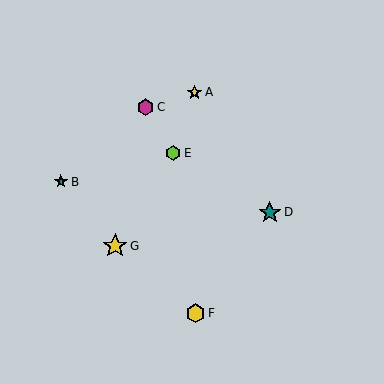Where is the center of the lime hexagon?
The center of the lime hexagon is at (173, 153).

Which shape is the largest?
The yellow star (labeled G) is the largest.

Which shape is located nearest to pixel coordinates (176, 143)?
The lime hexagon (labeled E) at (173, 153) is nearest to that location.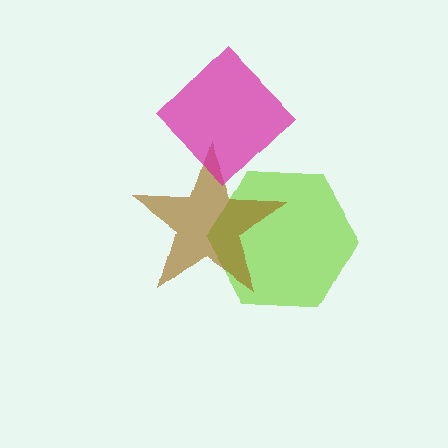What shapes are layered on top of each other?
The layered shapes are: a lime hexagon, a brown star, a magenta diamond.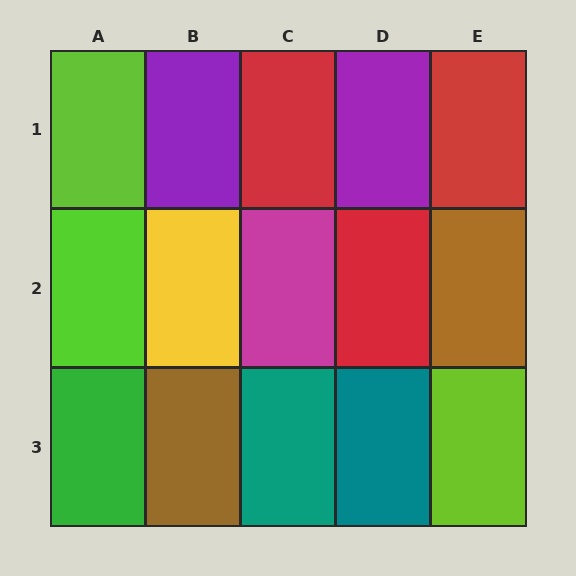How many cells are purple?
2 cells are purple.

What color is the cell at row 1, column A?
Lime.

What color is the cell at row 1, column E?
Red.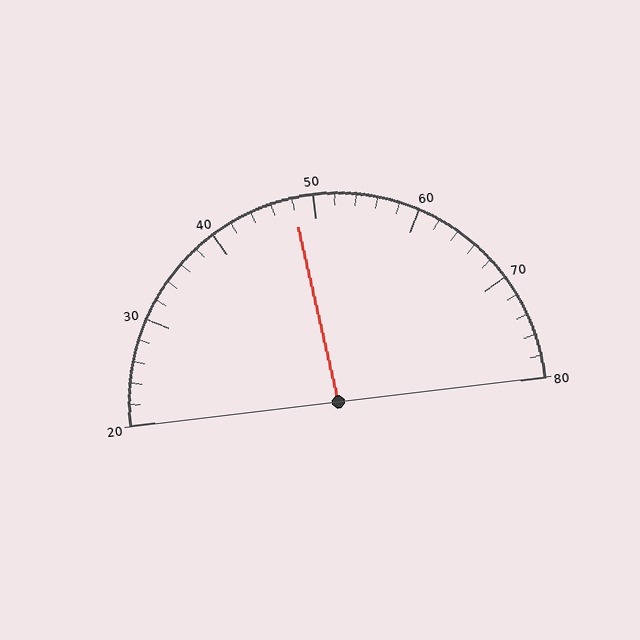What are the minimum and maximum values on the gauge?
The gauge ranges from 20 to 80.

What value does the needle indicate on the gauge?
The needle indicates approximately 48.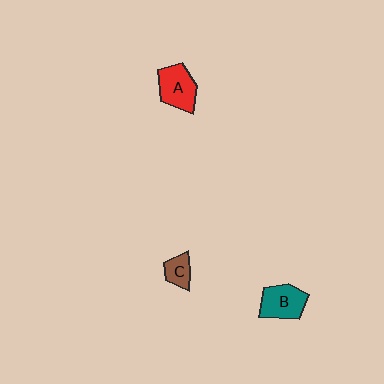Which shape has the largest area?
Shape A (red).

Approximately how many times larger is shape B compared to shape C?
Approximately 1.9 times.